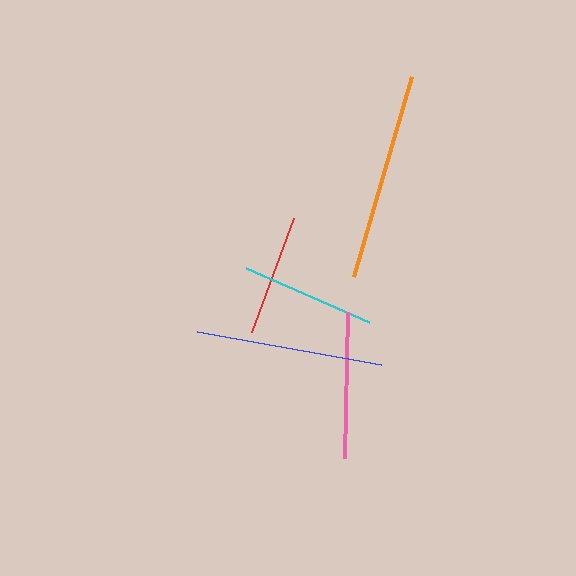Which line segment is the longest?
The orange line is the longest at approximately 208 pixels.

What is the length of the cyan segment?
The cyan segment is approximately 134 pixels long.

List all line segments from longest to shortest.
From longest to shortest: orange, blue, pink, cyan, red.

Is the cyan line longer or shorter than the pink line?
The pink line is longer than the cyan line.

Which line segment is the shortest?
The red line is the shortest at approximately 122 pixels.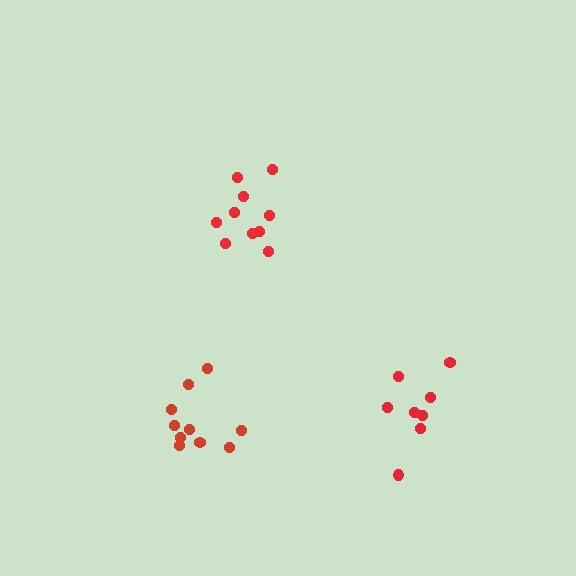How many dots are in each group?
Group 1: 10 dots, Group 2: 8 dots, Group 3: 10 dots (28 total).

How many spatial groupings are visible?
There are 3 spatial groupings.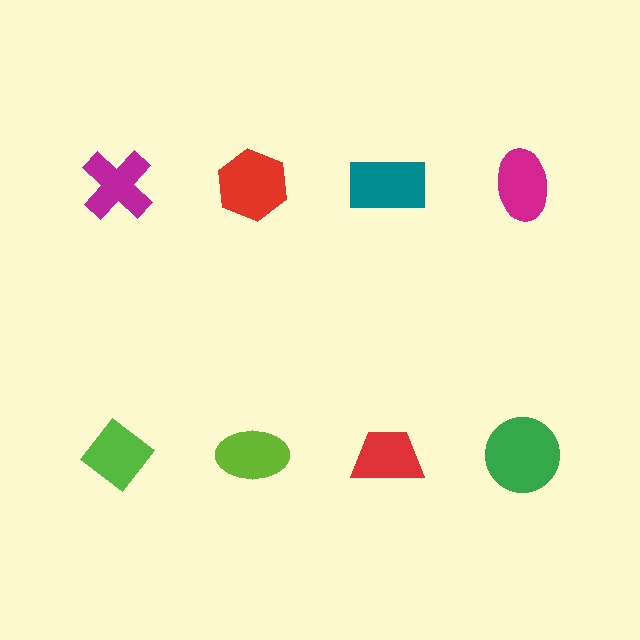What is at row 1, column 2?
A red hexagon.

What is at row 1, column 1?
A magenta cross.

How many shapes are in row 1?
4 shapes.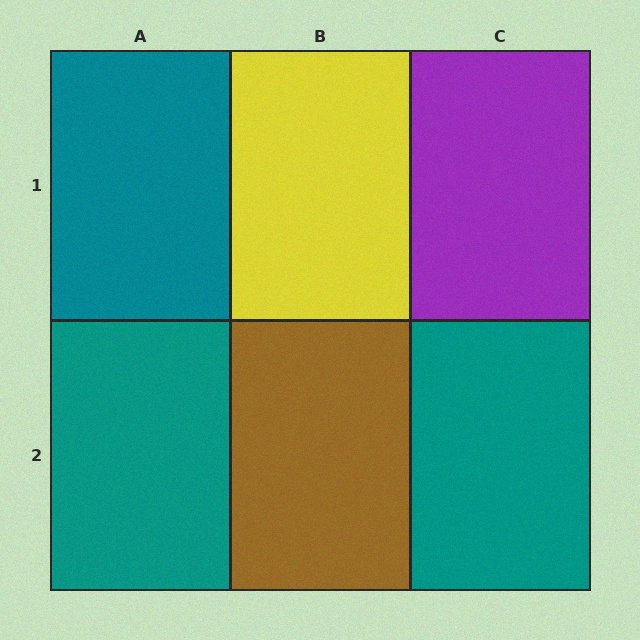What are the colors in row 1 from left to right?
Teal, yellow, purple.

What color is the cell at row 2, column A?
Teal.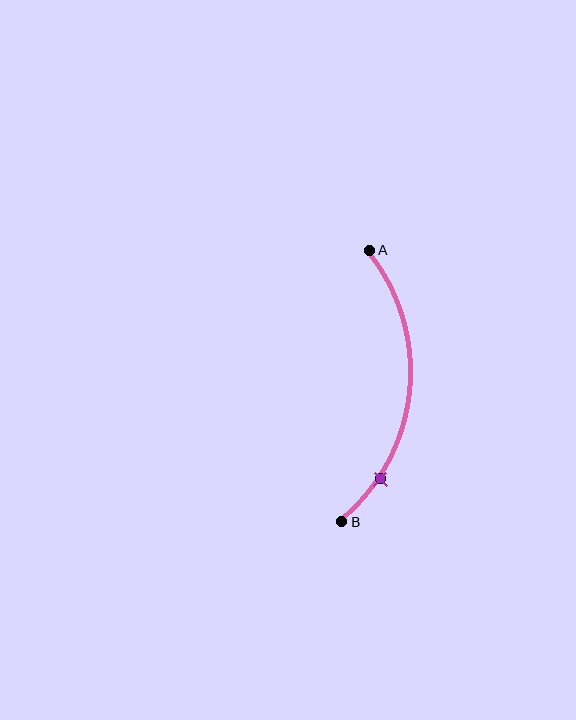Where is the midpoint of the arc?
The arc midpoint is the point on the curve farthest from the straight line joining A and B. It sits to the right of that line.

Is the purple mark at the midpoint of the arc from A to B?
No. The purple mark lies on the arc but is closer to endpoint B. The arc midpoint would be at the point on the curve equidistant along the arc from both A and B.